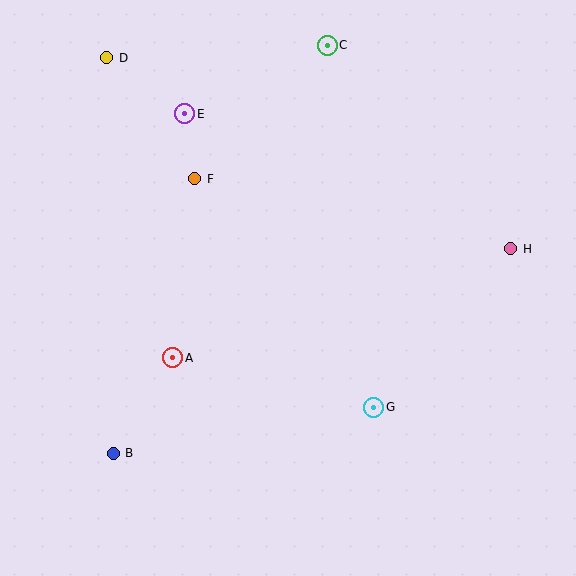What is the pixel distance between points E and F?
The distance between E and F is 65 pixels.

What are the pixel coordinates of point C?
Point C is at (327, 45).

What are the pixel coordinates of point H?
Point H is at (511, 249).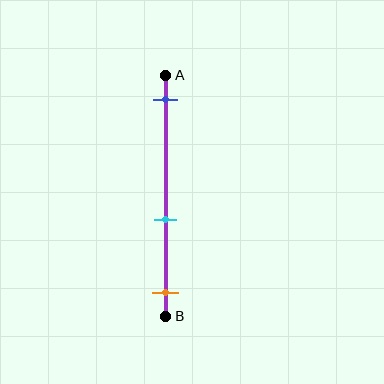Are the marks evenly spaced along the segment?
No, the marks are not evenly spaced.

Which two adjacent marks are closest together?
The cyan and orange marks are the closest adjacent pair.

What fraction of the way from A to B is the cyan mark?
The cyan mark is approximately 60% (0.6) of the way from A to B.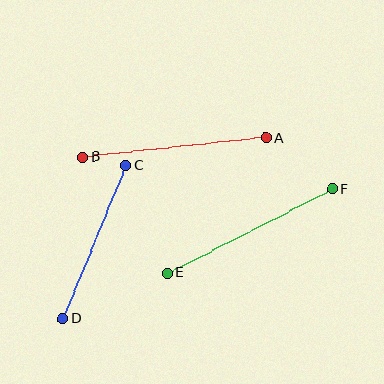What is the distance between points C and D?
The distance is approximately 166 pixels.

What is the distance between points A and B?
The distance is approximately 184 pixels.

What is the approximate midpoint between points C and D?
The midpoint is at approximately (94, 242) pixels.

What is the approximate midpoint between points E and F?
The midpoint is at approximately (250, 231) pixels.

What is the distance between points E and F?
The distance is approximately 185 pixels.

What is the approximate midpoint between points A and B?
The midpoint is at approximately (175, 148) pixels.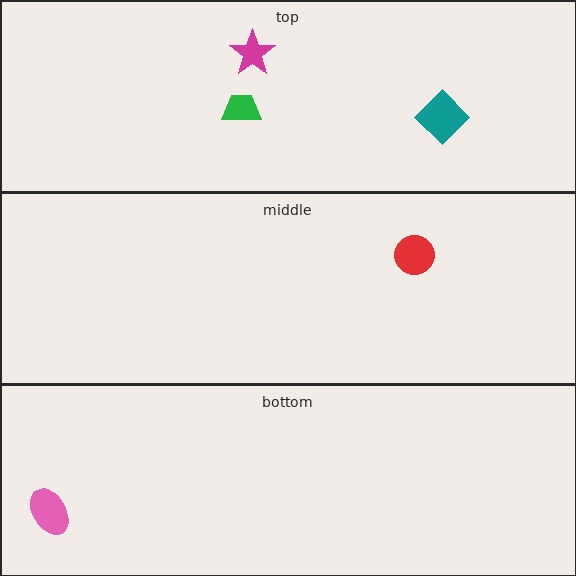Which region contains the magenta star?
The top region.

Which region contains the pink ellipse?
The bottom region.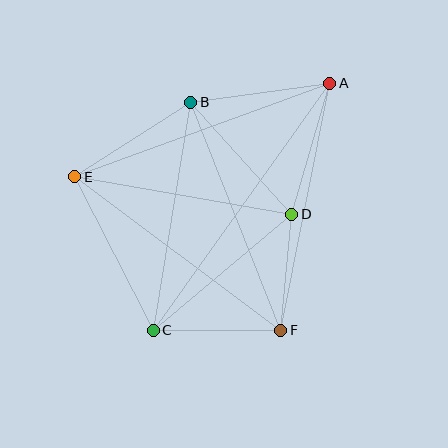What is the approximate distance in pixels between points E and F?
The distance between E and F is approximately 257 pixels.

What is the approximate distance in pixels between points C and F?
The distance between C and F is approximately 127 pixels.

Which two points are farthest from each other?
Points A and C are farthest from each other.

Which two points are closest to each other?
Points D and F are closest to each other.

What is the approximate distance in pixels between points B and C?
The distance between B and C is approximately 231 pixels.